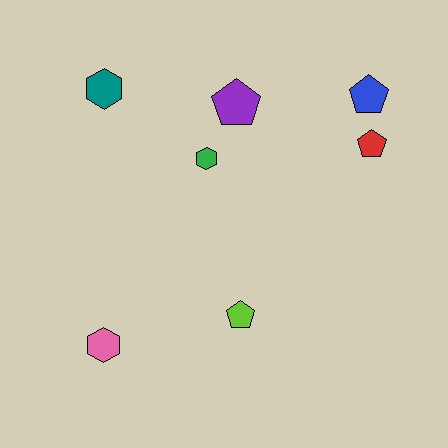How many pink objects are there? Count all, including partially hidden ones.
There is 1 pink object.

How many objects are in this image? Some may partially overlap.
There are 7 objects.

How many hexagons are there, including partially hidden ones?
There are 3 hexagons.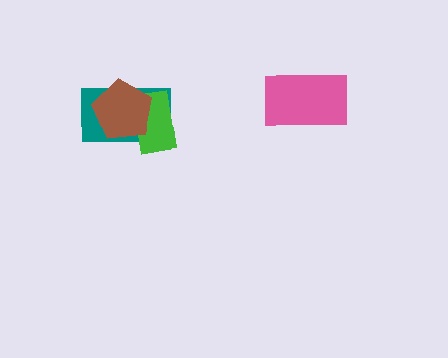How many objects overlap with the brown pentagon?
2 objects overlap with the brown pentagon.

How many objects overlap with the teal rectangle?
2 objects overlap with the teal rectangle.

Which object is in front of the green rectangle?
The brown pentagon is in front of the green rectangle.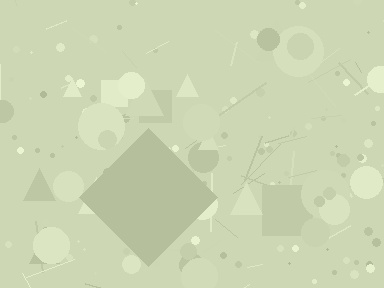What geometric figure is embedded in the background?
A diamond is embedded in the background.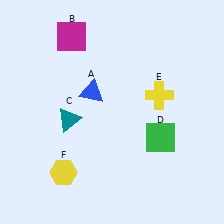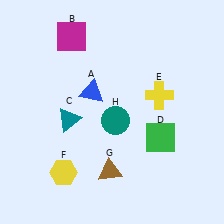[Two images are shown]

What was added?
A brown triangle (G), a teal circle (H) were added in Image 2.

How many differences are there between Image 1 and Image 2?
There are 2 differences between the two images.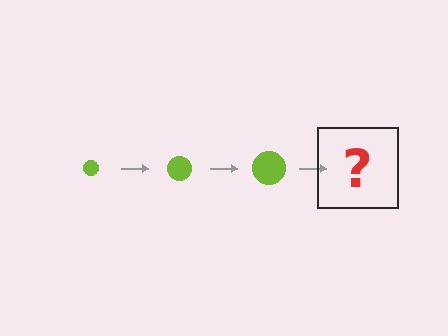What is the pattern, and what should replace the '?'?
The pattern is that the circle gets progressively larger each step. The '?' should be a lime circle, larger than the previous one.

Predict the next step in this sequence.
The next step is a lime circle, larger than the previous one.